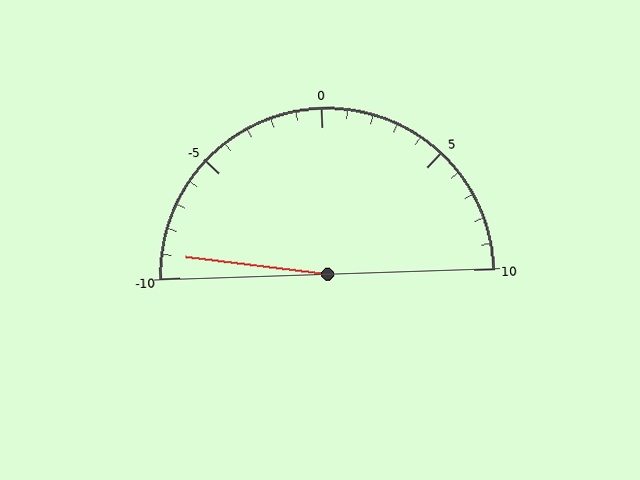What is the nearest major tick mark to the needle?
The nearest major tick mark is -10.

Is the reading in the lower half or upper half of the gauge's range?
The reading is in the lower half of the range (-10 to 10).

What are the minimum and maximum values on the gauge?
The gauge ranges from -10 to 10.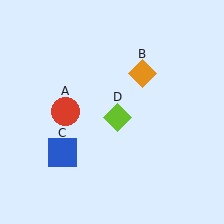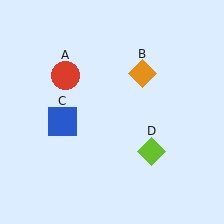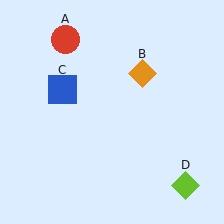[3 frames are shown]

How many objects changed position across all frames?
3 objects changed position: red circle (object A), blue square (object C), lime diamond (object D).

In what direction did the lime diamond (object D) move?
The lime diamond (object D) moved down and to the right.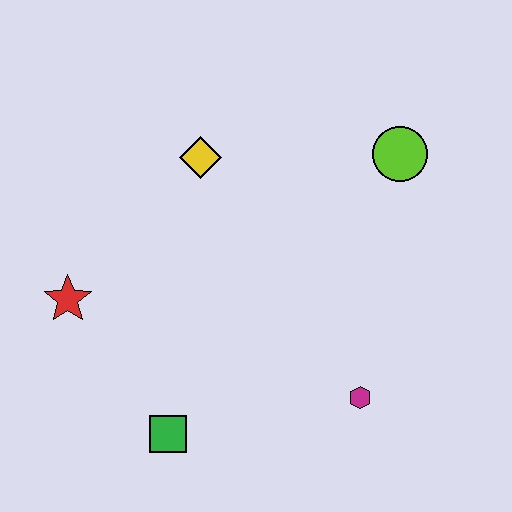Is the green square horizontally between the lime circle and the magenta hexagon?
No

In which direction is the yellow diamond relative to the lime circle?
The yellow diamond is to the left of the lime circle.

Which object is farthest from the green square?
The lime circle is farthest from the green square.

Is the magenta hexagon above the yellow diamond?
No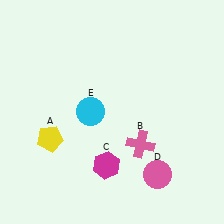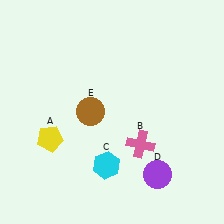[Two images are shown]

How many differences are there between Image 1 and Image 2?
There are 3 differences between the two images.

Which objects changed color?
C changed from magenta to cyan. D changed from pink to purple. E changed from cyan to brown.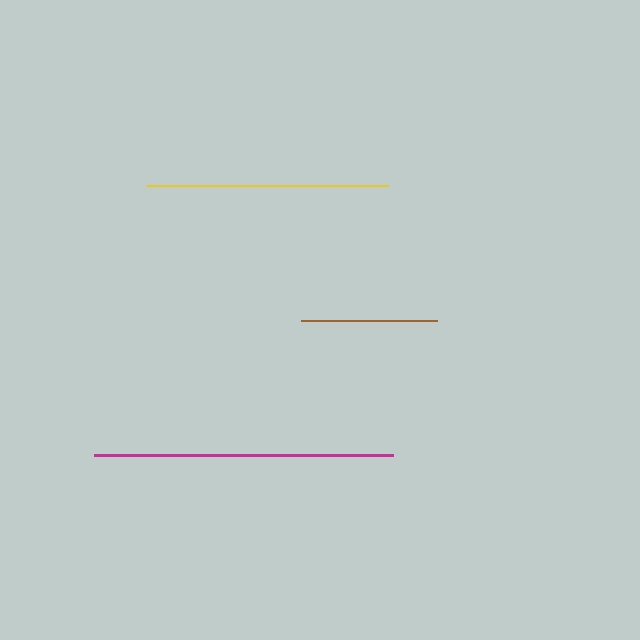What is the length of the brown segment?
The brown segment is approximately 137 pixels long.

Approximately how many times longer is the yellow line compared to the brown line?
The yellow line is approximately 1.8 times the length of the brown line.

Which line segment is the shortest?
The brown line is the shortest at approximately 137 pixels.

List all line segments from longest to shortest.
From longest to shortest: magenta, yellow, brown.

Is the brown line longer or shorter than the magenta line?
The magenta line is longer than the brown line.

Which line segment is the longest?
The magenta line is the longest at approximately 299 pixels.